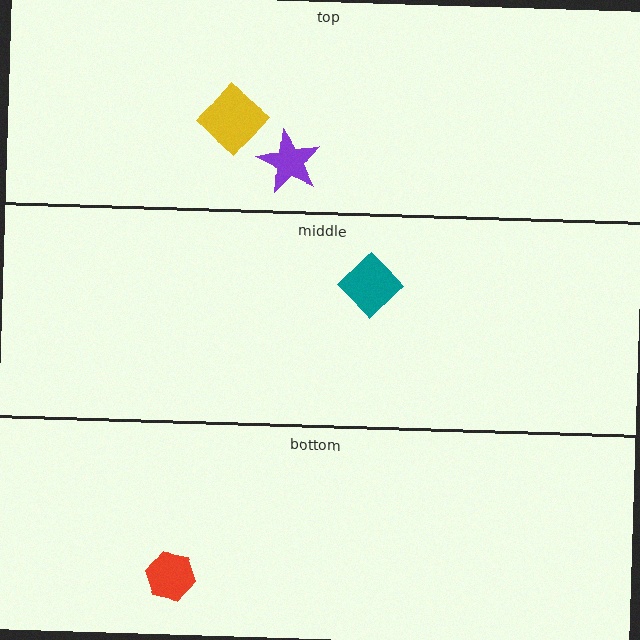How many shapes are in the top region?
2.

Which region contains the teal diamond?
The middle region.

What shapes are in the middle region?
The teal diamond.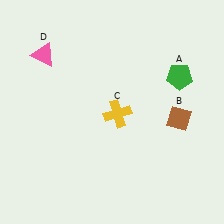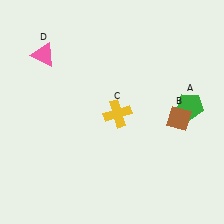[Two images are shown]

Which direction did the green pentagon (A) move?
The green pentagon (A) moved down.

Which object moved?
The green pentagon (A) moved down.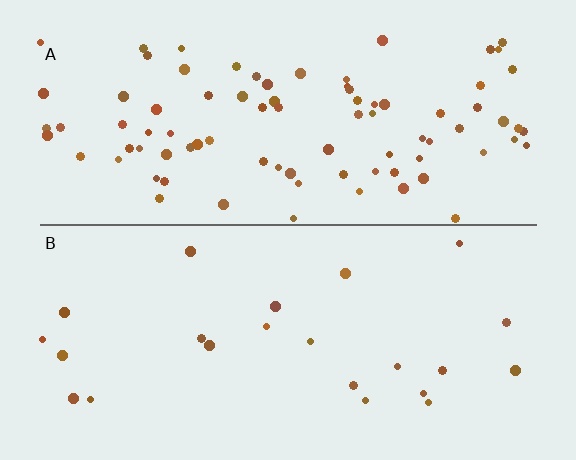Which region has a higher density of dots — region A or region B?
A (the top).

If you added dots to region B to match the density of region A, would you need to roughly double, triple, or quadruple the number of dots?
Approximately quadruple.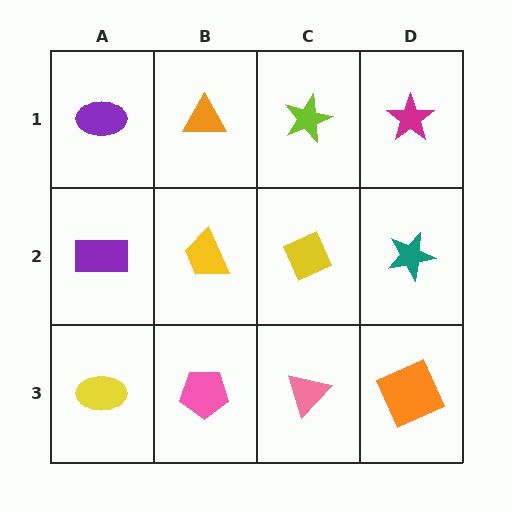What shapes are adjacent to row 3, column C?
A yellow diamond (row 2, column C), a pink pentagon (row 3, column B), an orange square (row 3, column D).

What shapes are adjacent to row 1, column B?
A yellow trapezoid (row 2, column B), a purple ellipse (row 1, column A), a lime star (row 1, column C).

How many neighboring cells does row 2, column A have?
3.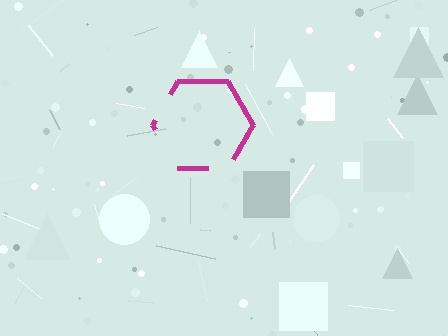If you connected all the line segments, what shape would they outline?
They would outline a hexagon.